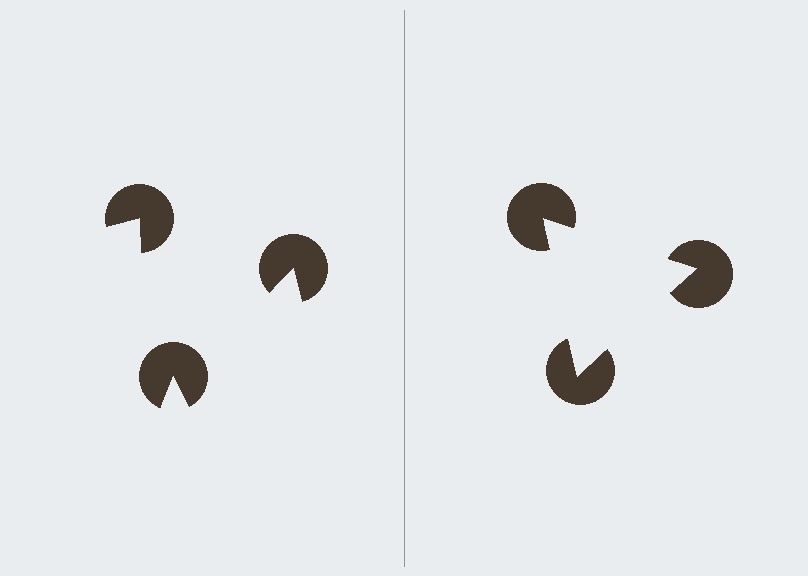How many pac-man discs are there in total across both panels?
6 — 3 on each side.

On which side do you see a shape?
An illusory triangle appears on the right side. On the left side the wedge cuts are rotated, so no coherent shape forms.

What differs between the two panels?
The pac-man discs are positioned identically on both sides; only the wedge orientations differ. On the right they align to a triangle; on the left they are misaligned.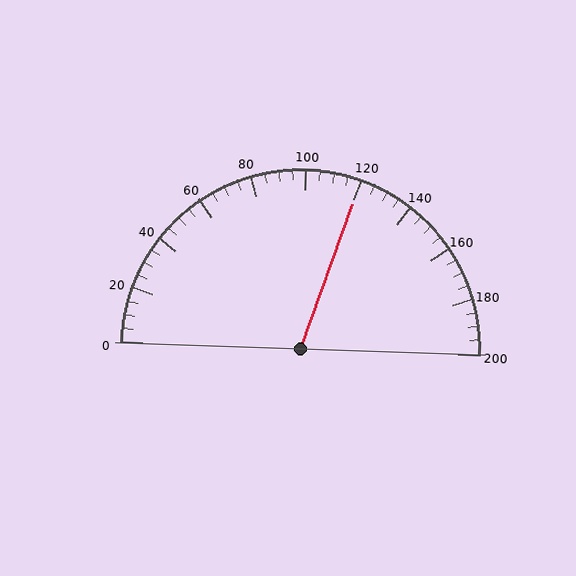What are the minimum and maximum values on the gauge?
The gauge ranges from 0 to 200.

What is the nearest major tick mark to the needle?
The nearest major tick mark is 120.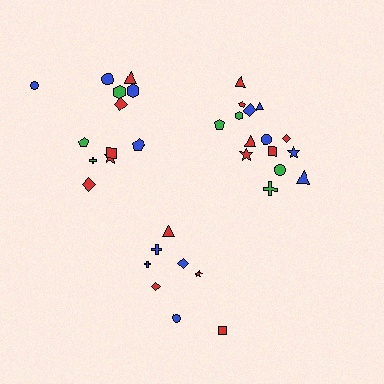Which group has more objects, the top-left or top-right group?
The top-right group.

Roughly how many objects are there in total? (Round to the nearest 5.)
Roughly 35 objects in total.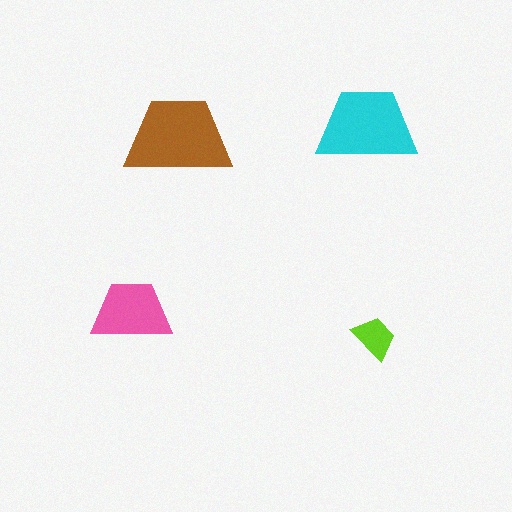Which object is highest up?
The cyan trapezoid is topmost.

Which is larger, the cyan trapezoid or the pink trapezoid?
The cyan one.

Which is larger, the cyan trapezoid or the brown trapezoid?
The brown one.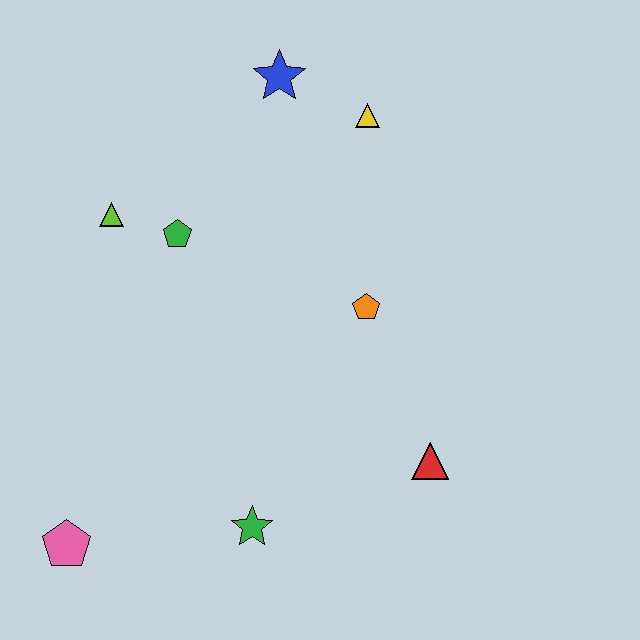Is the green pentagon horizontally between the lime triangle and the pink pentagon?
No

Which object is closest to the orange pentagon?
The red triangle is closest to the orange pentagon.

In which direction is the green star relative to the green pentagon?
The green star is below the green pentagon.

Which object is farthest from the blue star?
The pink pentagon is farthest from the blue star.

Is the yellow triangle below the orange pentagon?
No